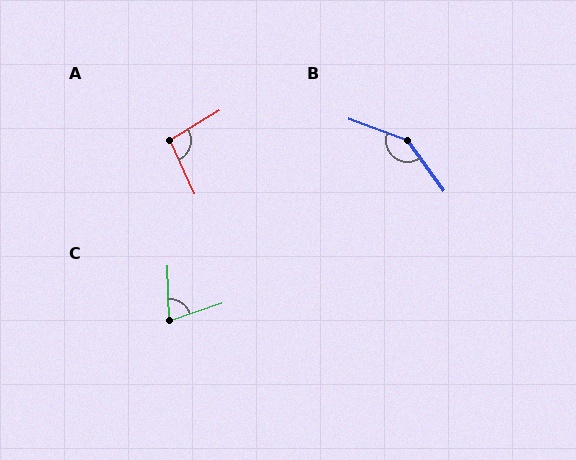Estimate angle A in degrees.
Approximately 97 degrees.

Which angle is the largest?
B, at approximately 146 degrees.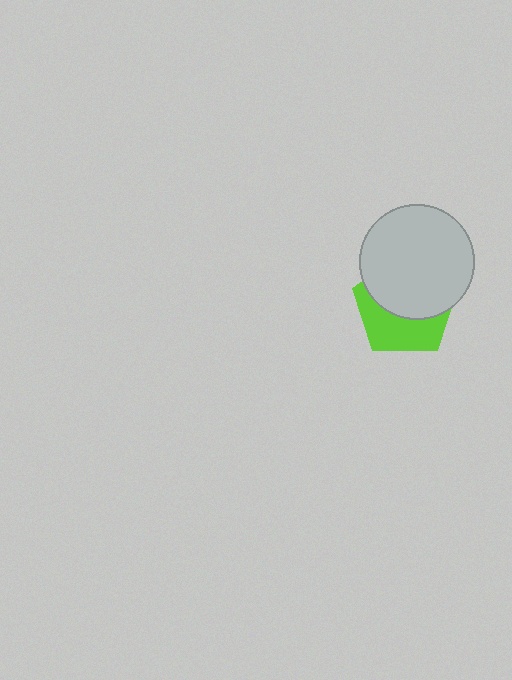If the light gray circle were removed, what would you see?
You would see the complete lime pentagon.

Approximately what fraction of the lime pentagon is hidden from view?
Roughly 56% of the lime pentagon is hidden behind the light gray circle.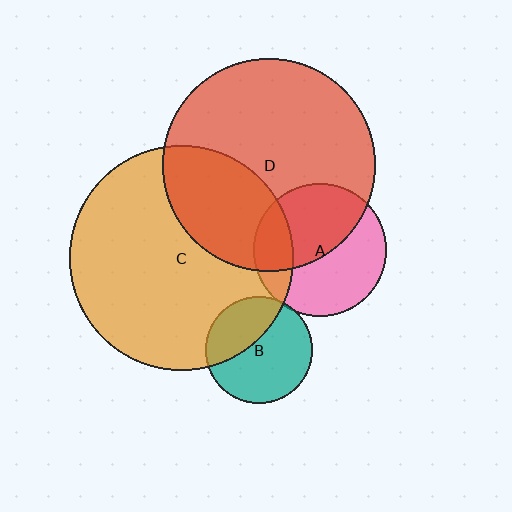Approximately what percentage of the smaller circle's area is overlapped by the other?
Approximately 5%.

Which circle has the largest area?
Circle C (orange).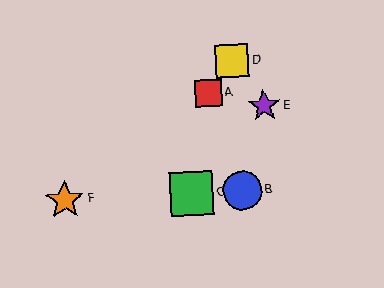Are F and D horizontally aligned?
No, F is at y≈200 and D is at y≈61.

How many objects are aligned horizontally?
3 objects (B, C, F) are aligned horizontally.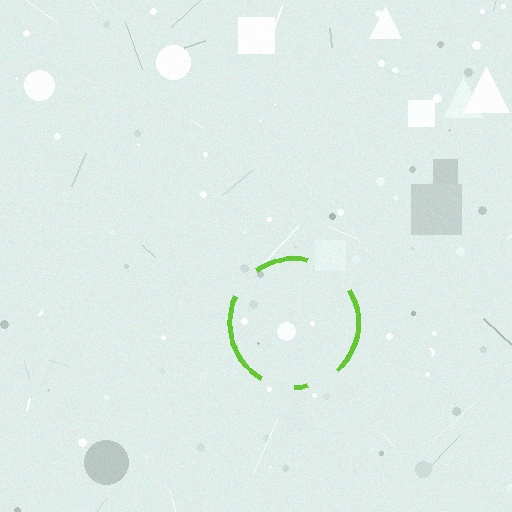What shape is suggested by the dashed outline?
The dashed outline suggests a circle.